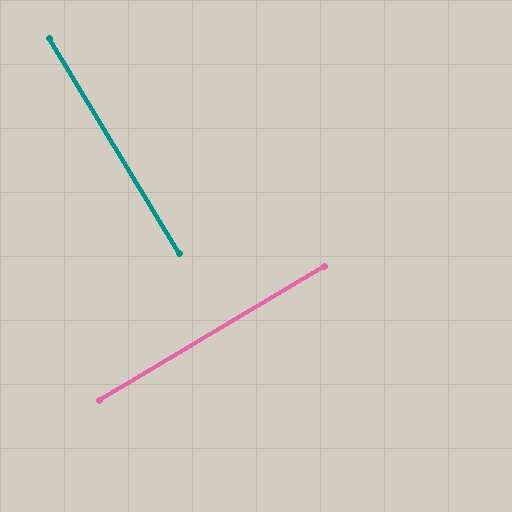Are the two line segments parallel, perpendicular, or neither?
Perpendicular — they meet at approximately 90°.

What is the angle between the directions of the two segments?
Approximately 90 degrees.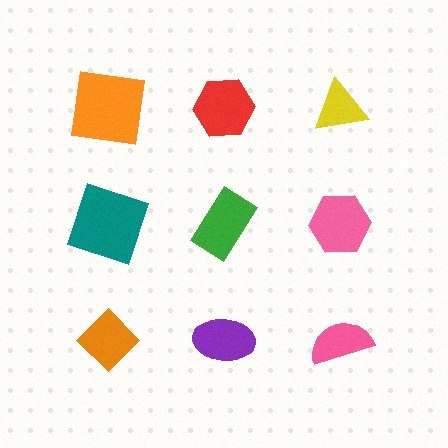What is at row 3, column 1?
An orange diamond.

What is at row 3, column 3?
A pink semicircle.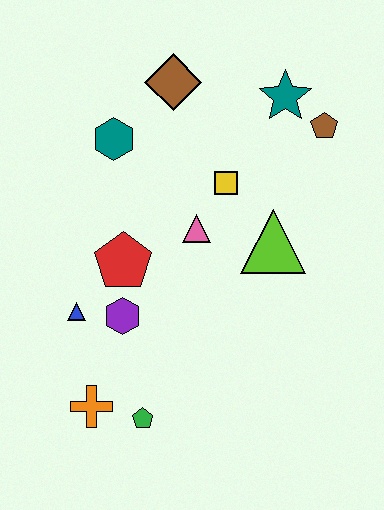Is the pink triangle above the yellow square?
No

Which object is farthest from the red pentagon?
The brown pentagon is farthest from the red pentagon.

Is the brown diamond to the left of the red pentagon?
No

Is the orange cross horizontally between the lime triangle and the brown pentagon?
No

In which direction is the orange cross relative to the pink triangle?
The orange cross is below the pink triangle.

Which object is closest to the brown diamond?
The teal hexagon is closest to the brown diamond.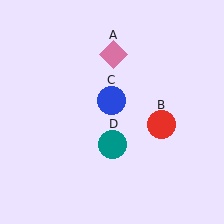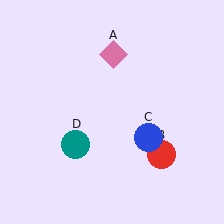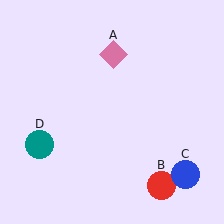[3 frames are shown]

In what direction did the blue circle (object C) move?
The blue circle (object C) moved down and to the right.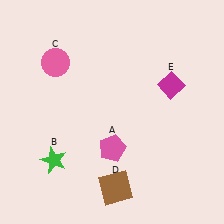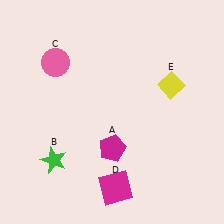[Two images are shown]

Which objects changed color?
A changed from pink to magenta. D changed from brown to magenta. E changed from magenta to yellow.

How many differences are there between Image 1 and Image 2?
There are 3 differences between the two images.